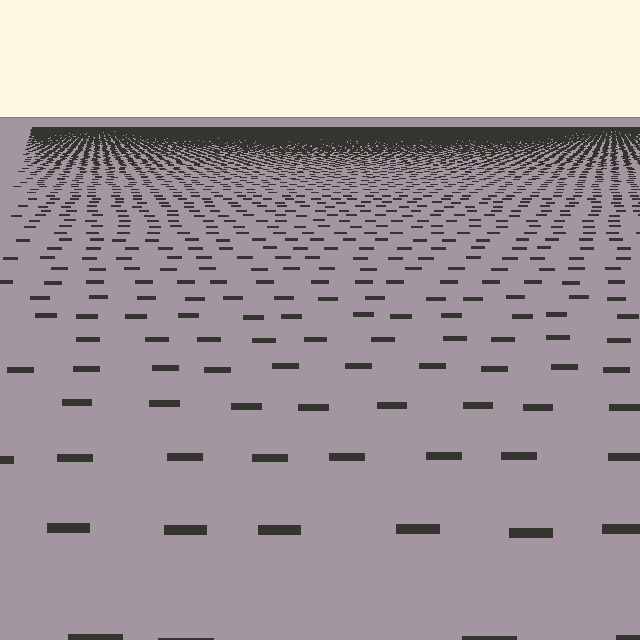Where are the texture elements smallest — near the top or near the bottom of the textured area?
Near the top.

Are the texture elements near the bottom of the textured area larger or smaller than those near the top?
Larger. Near the bottom, elements are closer to the viewer and appear at a bigger on-screen size.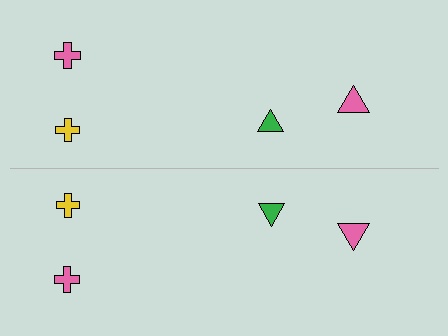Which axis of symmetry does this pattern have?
The pattern has a horizontal axis of symmetry running through the center of the image.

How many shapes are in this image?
There are 8 shapes in this image.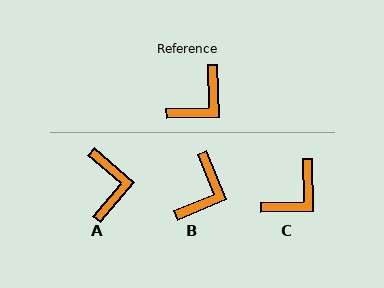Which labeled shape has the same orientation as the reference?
C.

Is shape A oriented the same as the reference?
No, it is off by about 48 degrees.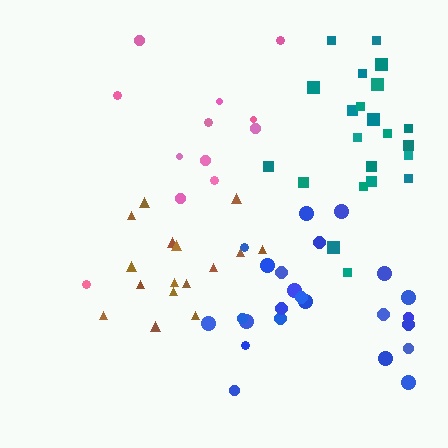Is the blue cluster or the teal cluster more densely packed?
Teal.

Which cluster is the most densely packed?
Brown.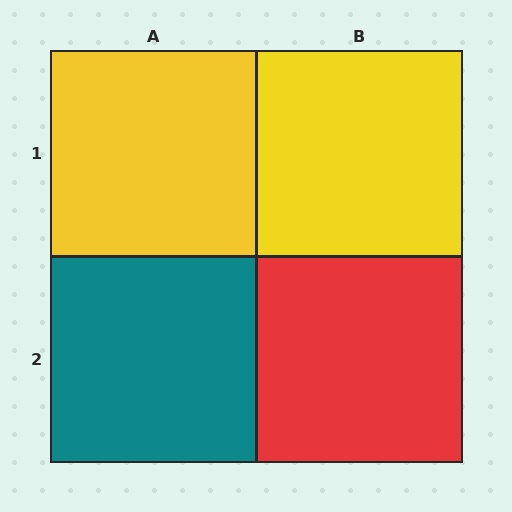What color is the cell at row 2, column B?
Red.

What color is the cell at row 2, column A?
Teal.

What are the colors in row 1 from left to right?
Yellow, yellow.